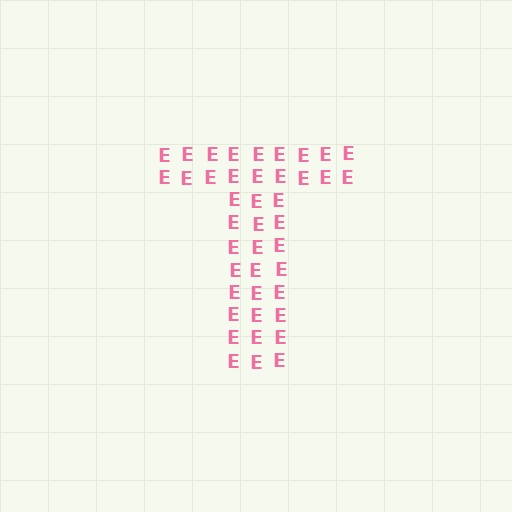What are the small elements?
The small elements are letter E's.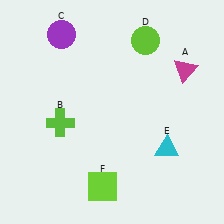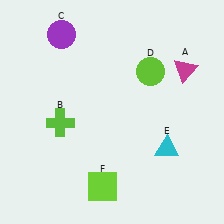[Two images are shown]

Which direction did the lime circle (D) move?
The lime circle (D) moved down.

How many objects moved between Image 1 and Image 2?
1 object moved between the two images.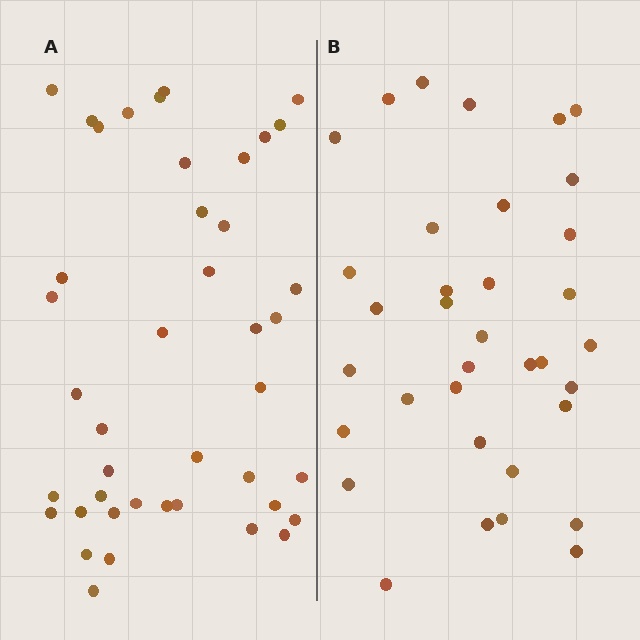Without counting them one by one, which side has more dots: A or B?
Region A (the left region) has more dots.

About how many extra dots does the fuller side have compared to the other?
Region A has roughly 8 or so more dots than region B.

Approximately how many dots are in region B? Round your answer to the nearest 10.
About 40 dots. (The exact count is 35, which rounds to 40.)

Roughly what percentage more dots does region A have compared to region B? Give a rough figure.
About 20% more.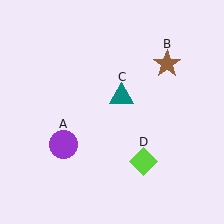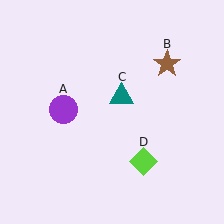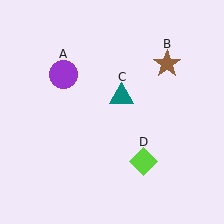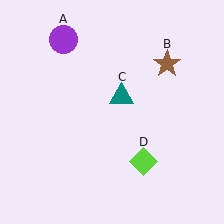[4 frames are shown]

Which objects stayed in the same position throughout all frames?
Brown star (object B) and teal triangle (object C) and lime diamond (object D) remained stationary.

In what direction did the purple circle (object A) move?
The purple circle (object A) moved up.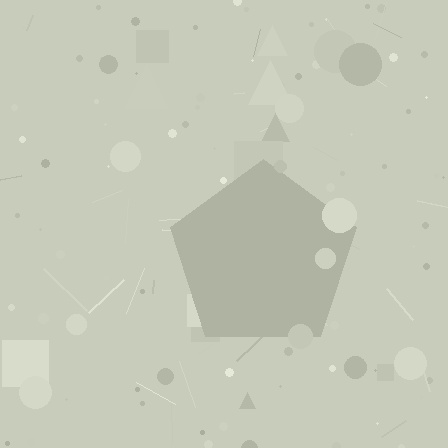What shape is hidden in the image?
A pentagon is hidden in the image.